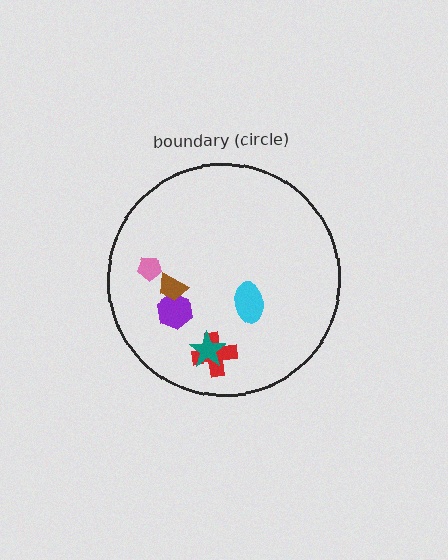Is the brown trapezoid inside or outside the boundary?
Inside.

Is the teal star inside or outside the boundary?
Inside.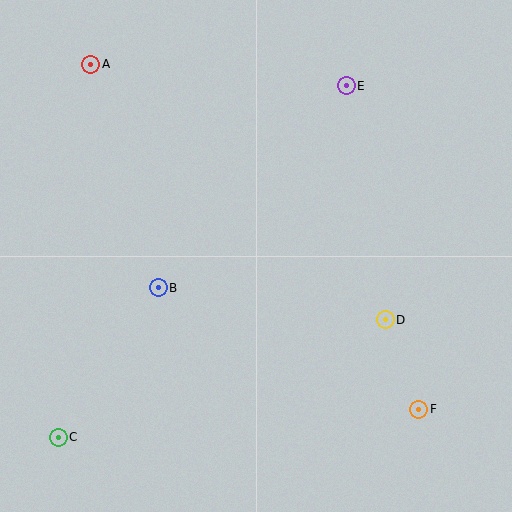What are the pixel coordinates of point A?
Point A is at (91, 64).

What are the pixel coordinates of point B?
Point B is at (158, 288).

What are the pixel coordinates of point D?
Point D is at (385, 320).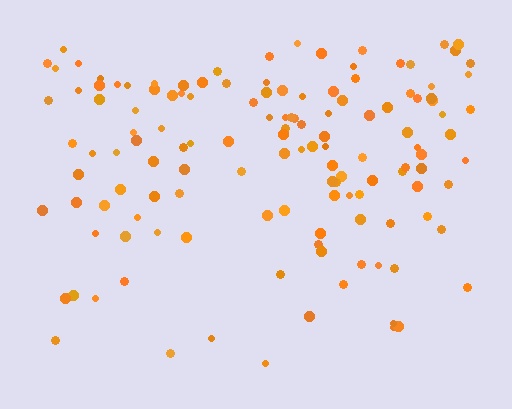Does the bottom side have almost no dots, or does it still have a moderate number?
Still a moderate number, just noticeably fewer than the top.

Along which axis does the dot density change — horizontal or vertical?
Vertical.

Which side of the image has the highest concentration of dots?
The top.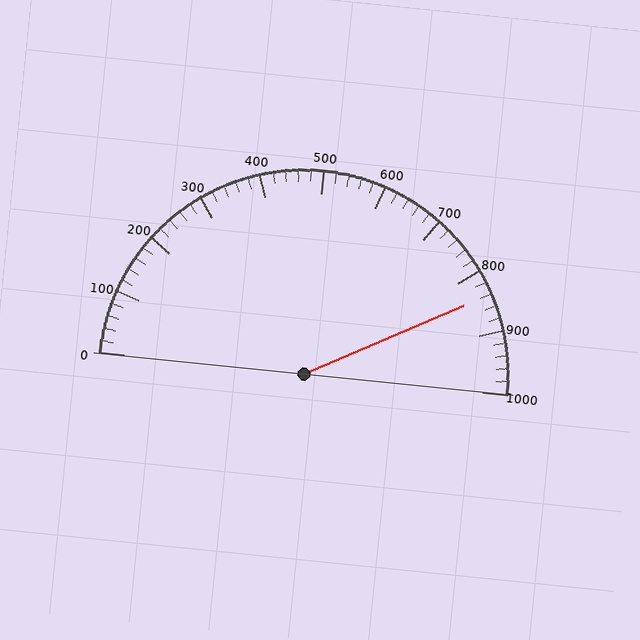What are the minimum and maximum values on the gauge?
The gauge ranges from 0 to 1000.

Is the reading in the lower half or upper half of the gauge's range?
The reading is in the upper half of the range (0 to 1000).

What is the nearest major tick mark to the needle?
The nearest major tick mark is 800.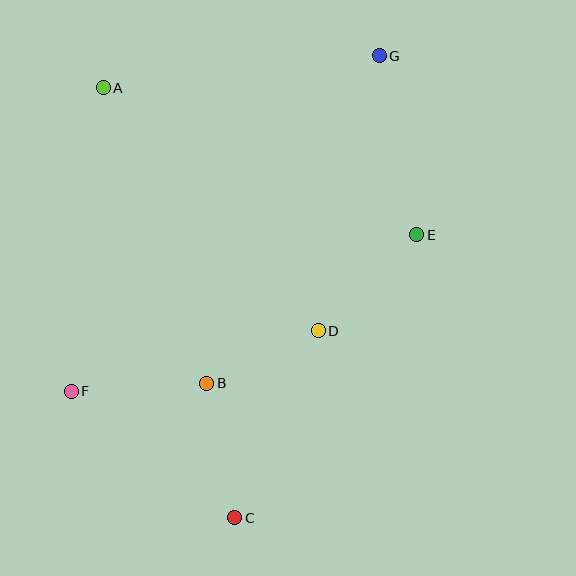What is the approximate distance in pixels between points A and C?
The distance between A and C is approximately 449 pixels.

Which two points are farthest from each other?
Points C and G are farthest from each other.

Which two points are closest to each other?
Points B and D are closest to each other.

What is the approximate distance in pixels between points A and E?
The distance between A and E is approximately 346 pixels.